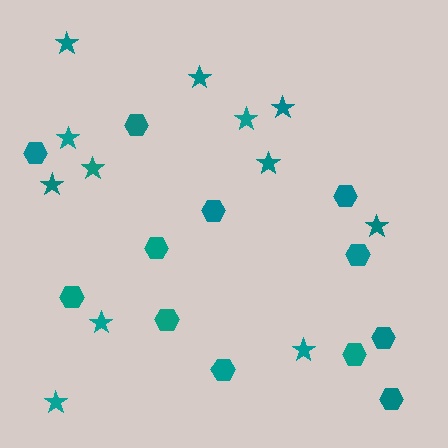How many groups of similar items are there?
There are 2 groups: one group of stars (12) and one group of hexagons (12).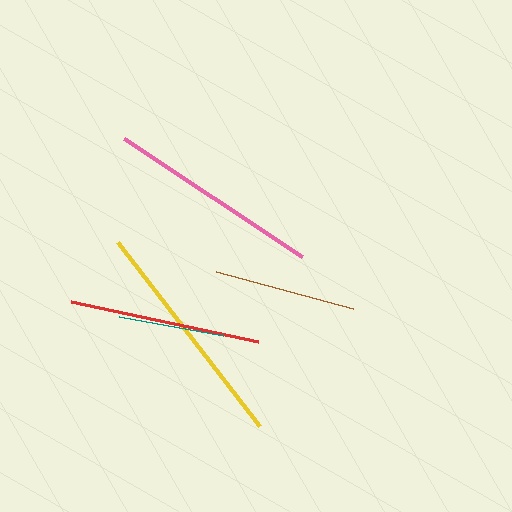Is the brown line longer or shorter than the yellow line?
The yellow line is longer than the brown line.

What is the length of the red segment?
The red segment is approximately 191 pixels long.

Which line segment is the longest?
The yellow line is the longest at approximately 233 pixels.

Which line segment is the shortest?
The teal line is the shortest at approximately 106 pixels.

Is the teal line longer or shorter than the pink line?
The pink line is longer than the teal line.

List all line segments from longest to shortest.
From longest to shortest: yellow, pink, red, brown, teal.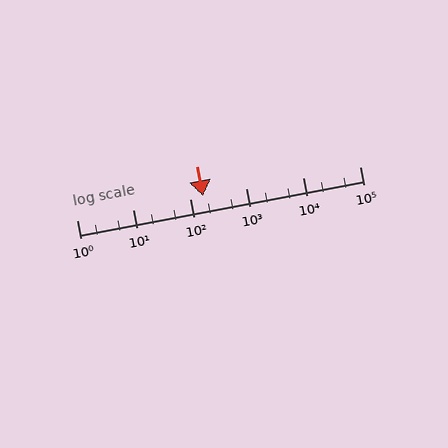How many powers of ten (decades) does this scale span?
The scale spans 5 decades, from 1 to 100000.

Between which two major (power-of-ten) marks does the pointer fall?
The pointer is between 100 and 1000.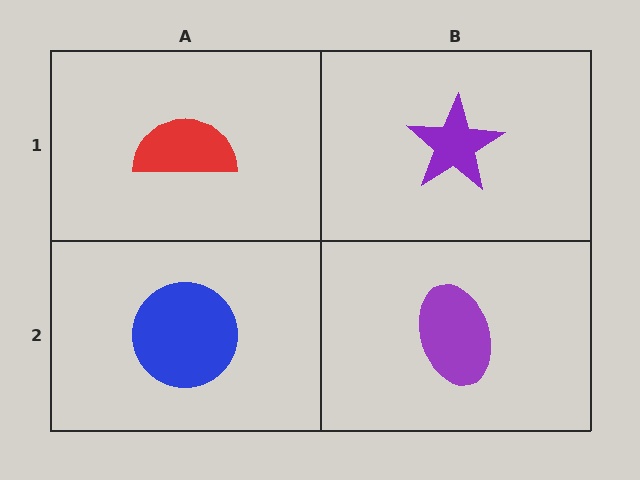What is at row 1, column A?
A red semicircle.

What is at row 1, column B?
A purple star.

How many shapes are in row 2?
2 shapes.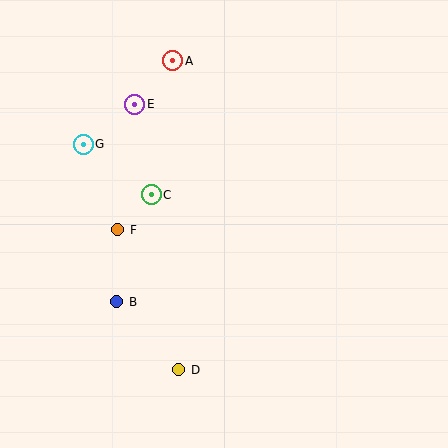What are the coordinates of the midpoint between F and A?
The midpoint between F and A is at (145, 145).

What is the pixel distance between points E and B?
The distance between E and B is 198 pixels.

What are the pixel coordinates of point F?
Point F is at (118, 230).